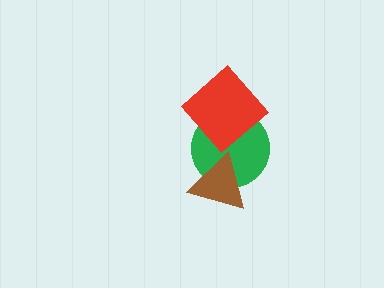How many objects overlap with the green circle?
2 objects overlap with the green circle.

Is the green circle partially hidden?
Yes, it is partially covered by another shape.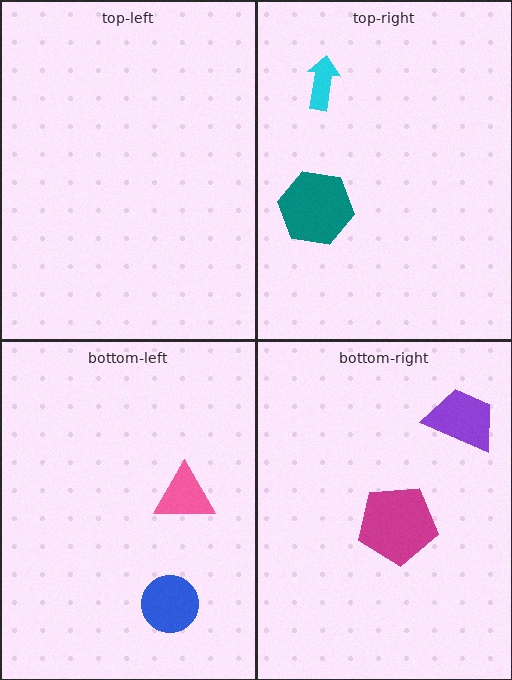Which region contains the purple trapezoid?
The bottom-right region.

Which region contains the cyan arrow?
The top-right region.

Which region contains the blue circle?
The bottom-left region.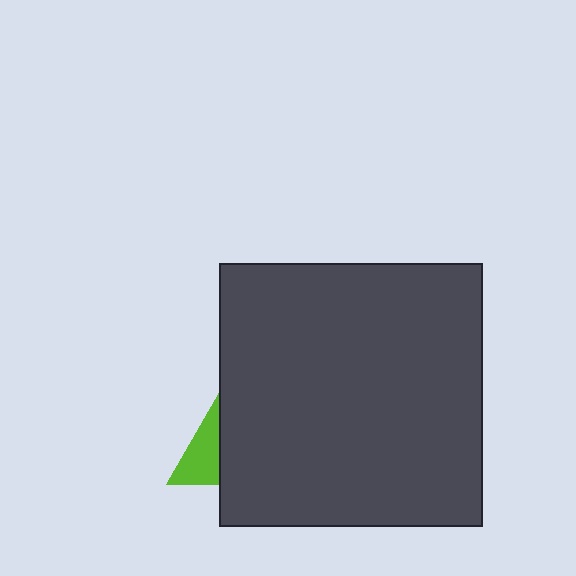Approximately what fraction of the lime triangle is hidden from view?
Roughly 69% of the lime triangle is hidden behind the dark gray square.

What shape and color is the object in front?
The object in front is a dark gray square.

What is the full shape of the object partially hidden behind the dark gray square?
The partially hidden object is a lime triangle.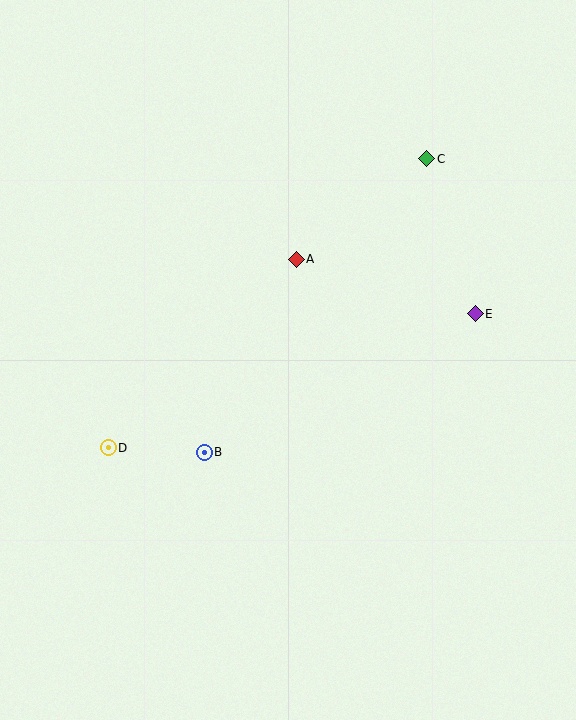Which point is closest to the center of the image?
Point A at (296, 259) is closest to the center.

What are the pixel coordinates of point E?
Point E is at (475, 314).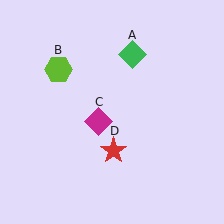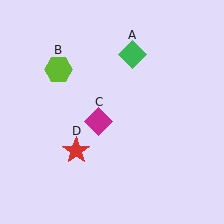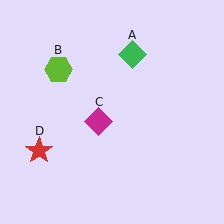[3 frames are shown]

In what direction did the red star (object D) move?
The red star (object D) moved left.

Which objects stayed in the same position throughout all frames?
Green diamond (object A) and lime hexagon (object B) and magenta diamond (object C) remained stationary.